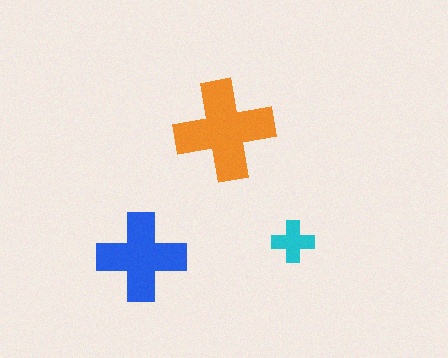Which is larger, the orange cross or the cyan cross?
The orange one.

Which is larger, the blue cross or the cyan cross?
The blue one.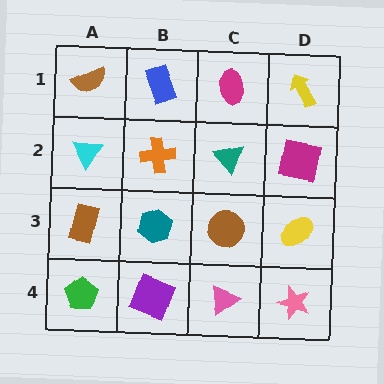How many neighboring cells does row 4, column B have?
3.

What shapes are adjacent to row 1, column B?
An orange cross (row 2, column B), a brown semicircle (row 1, column A), a magenta ellipse (row 1, column C).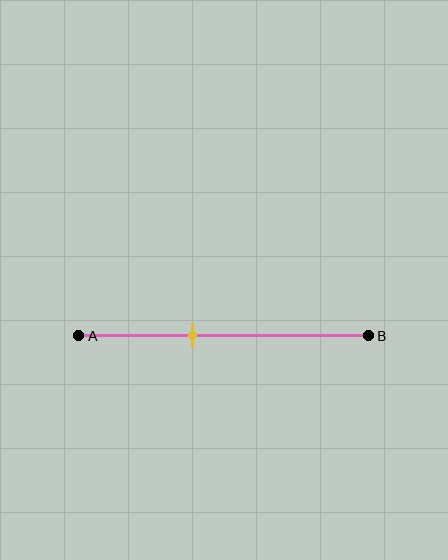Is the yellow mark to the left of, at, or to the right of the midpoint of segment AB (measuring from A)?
The yellow mark is to the left of the midpoint of segment AB.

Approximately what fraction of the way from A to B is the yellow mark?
The yellow mark is approximately 40% of the way from A to B.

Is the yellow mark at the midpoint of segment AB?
No, the mark is at about 40% from A, not at the 50% midpoint.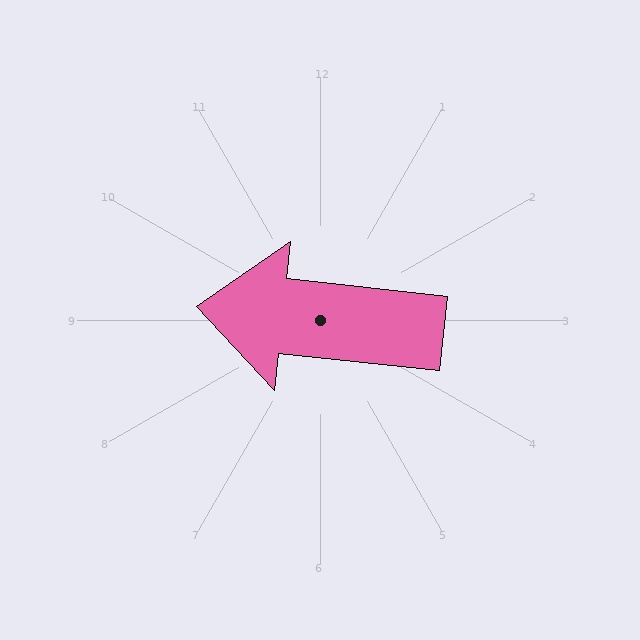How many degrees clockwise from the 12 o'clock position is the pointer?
Approximately 276 degrees.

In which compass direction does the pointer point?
West.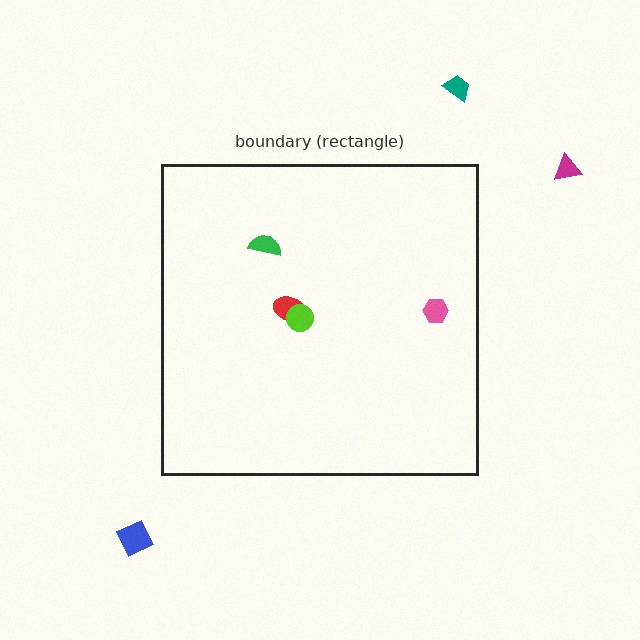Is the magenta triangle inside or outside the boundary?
Outside.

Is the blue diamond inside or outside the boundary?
Outside.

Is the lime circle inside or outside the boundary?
Inside.